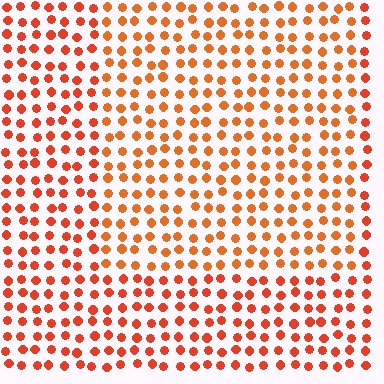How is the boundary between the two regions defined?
The boundary is defined purely by a slight shift in hue (about 16 degrees). Spacing, size, and orientation are identical on both sides.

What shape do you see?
I see a rectangle.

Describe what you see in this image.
The image is filled with small red elements in a uniform arrangement. A rectangle-shaped region is visible where the elements are tinted to a slightly different hue, forming a subtle color boundary.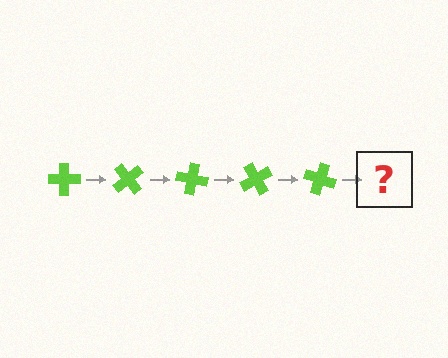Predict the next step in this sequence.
The next step is a lime cross rotated 250 degrees.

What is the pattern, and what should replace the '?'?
The pattern is that the cross rotates 50 degrees each step. The '?' should be a lime cross rotated 250 degrees.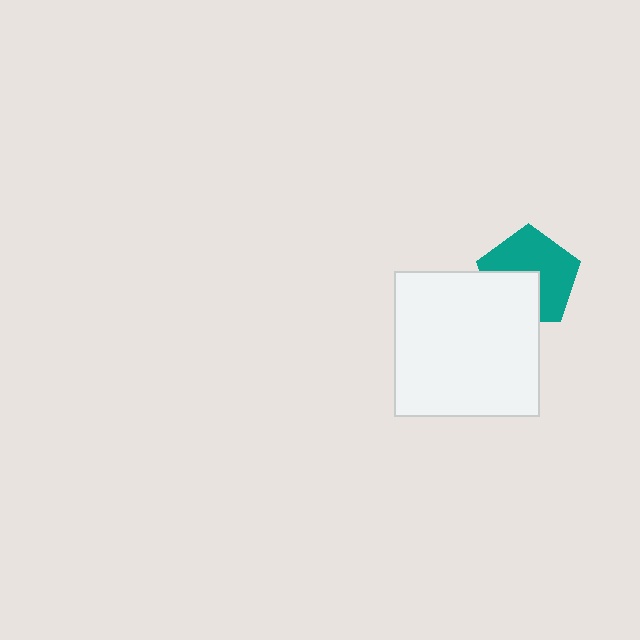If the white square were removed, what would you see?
You would see the complete teal pentagon.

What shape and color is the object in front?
The object in front is a white square.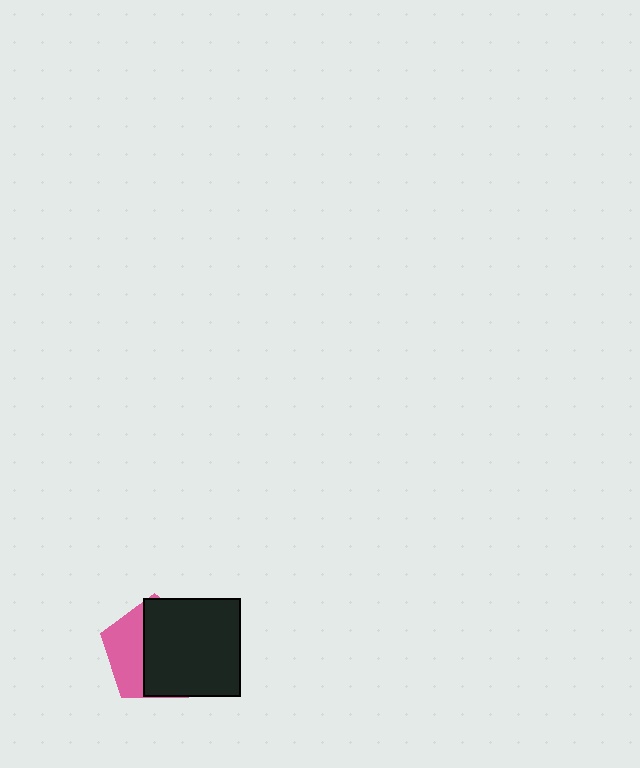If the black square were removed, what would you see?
You would see the complete pink pentagon.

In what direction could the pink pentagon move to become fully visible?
The pink pentagon could move left. That would shift it out from behind the black square entirely.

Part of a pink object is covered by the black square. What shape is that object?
It is a pentagon.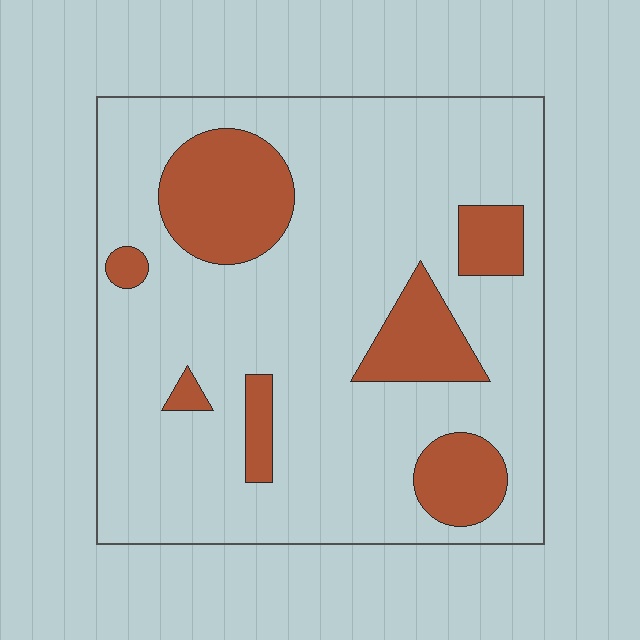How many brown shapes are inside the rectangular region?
7.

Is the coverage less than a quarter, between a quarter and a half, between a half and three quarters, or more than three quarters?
Less than a quarter.